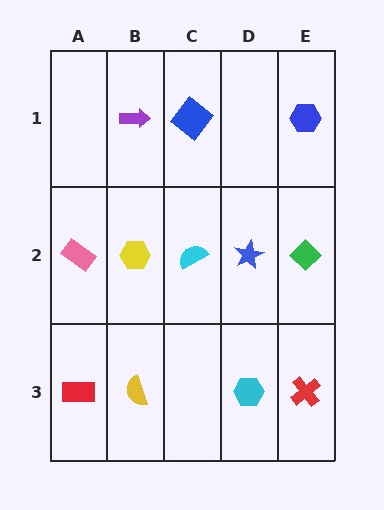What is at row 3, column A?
A red rectangle.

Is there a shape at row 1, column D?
No, that cell is empty.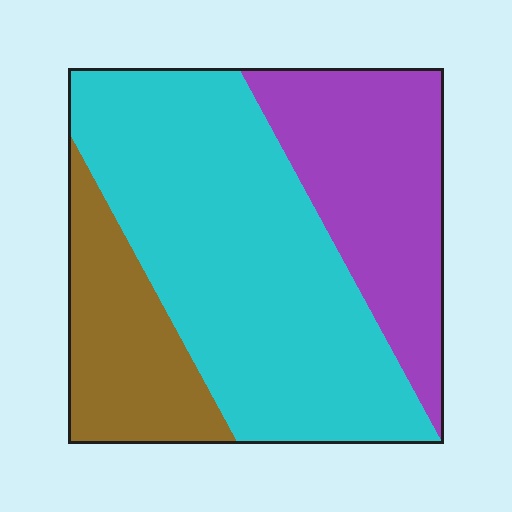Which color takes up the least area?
Brown, at roughly 20%.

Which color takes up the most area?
Cyan, at roughly 55%.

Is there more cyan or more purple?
Cyan.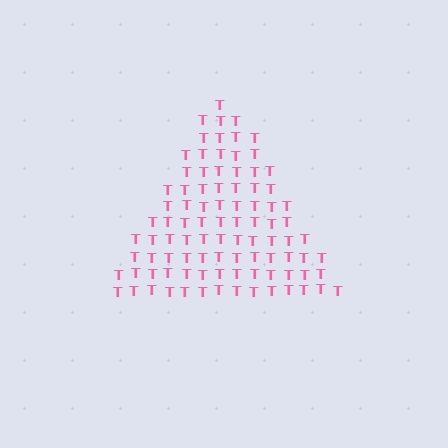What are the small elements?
The small elements are letter T's.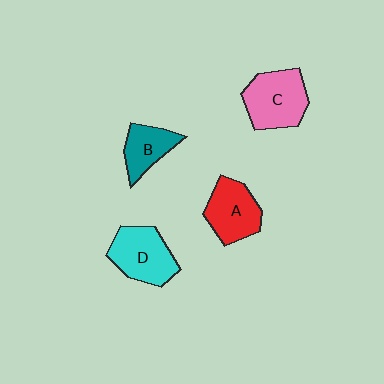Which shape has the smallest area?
Shape B (teal).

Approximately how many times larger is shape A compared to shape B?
Approximately 1.3 times.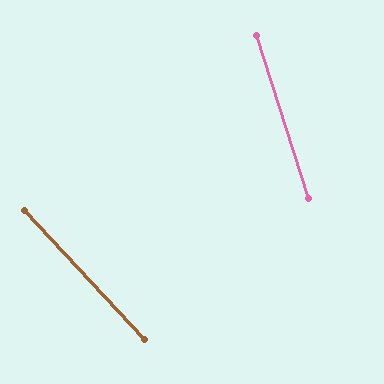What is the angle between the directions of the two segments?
Approximately 26 degrees.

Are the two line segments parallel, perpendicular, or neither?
Neither parallel nor perpendicular — they differ by about 26°.